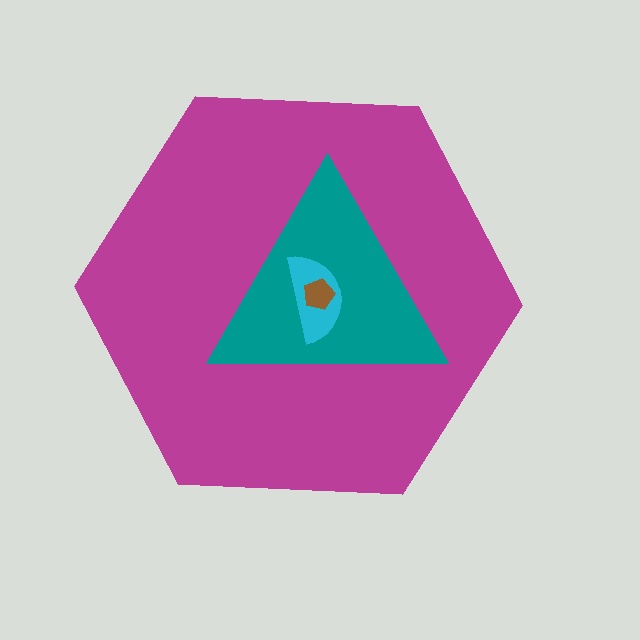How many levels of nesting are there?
4.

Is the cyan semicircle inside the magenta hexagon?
Yes.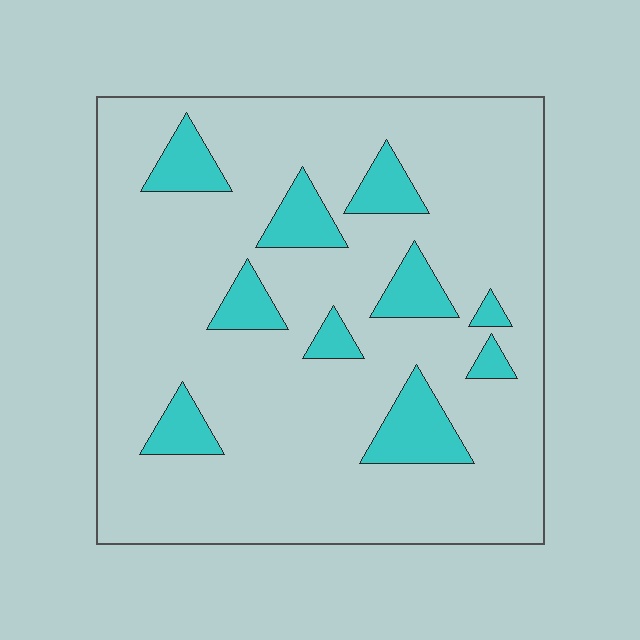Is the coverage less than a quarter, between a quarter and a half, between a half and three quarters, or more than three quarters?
Less than a quarter.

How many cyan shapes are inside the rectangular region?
10.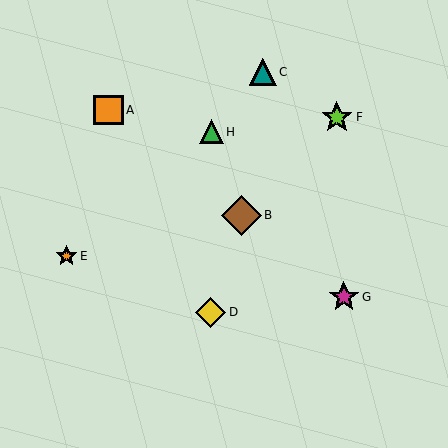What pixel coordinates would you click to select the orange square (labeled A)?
Click at (108, 110) to select the orange square A.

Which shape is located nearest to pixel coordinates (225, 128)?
The green triangle (labeled H) at (212, 132) is nearest to that location.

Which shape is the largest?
The brown diamond (labeled B) is the largest.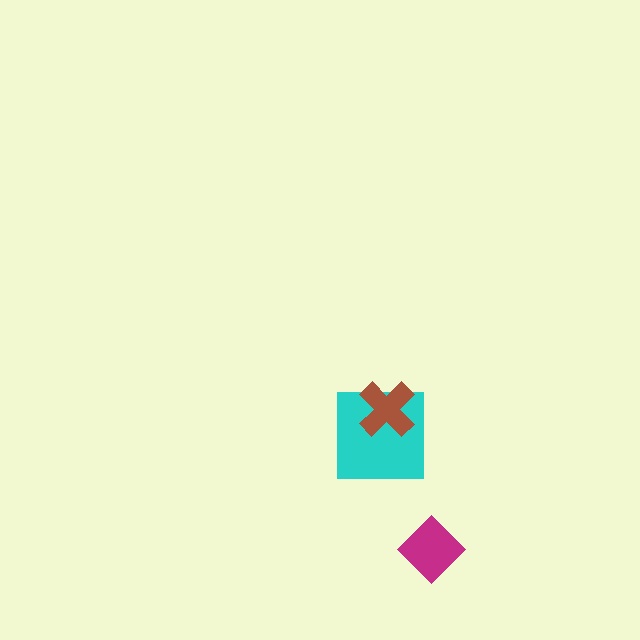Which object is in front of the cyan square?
The brown cross is in front of the cyan square.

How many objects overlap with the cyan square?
1 object overlaps with the cyan square.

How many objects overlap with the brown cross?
1 object overlaps with the brown cross.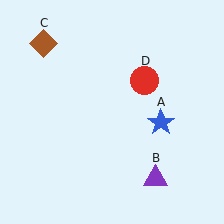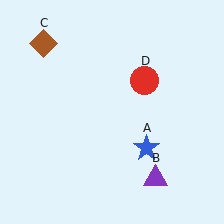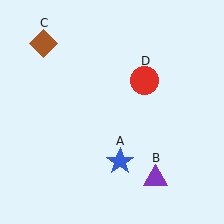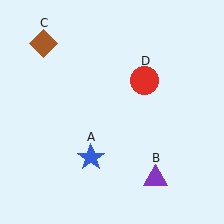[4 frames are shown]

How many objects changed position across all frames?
1 object changed position: blue star (object A).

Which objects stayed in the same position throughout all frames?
Purple triangle (object B) and brown diamond (object C) and red circle (object D) remained stationary.